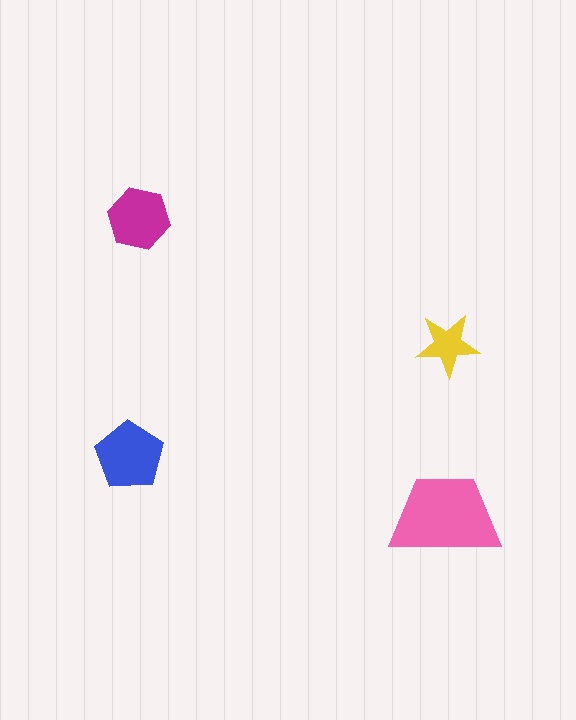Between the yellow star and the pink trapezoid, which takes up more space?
The pink trapezoid.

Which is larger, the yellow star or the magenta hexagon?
The magenta hexagon.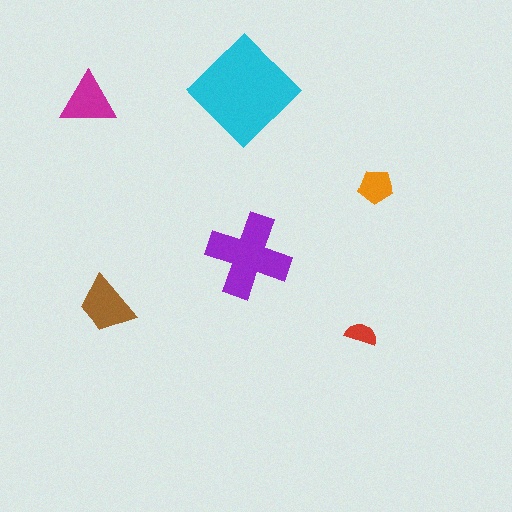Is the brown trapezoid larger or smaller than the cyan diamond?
Smaller.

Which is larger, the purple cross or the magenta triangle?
The purple cross.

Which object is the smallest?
The red semicircle.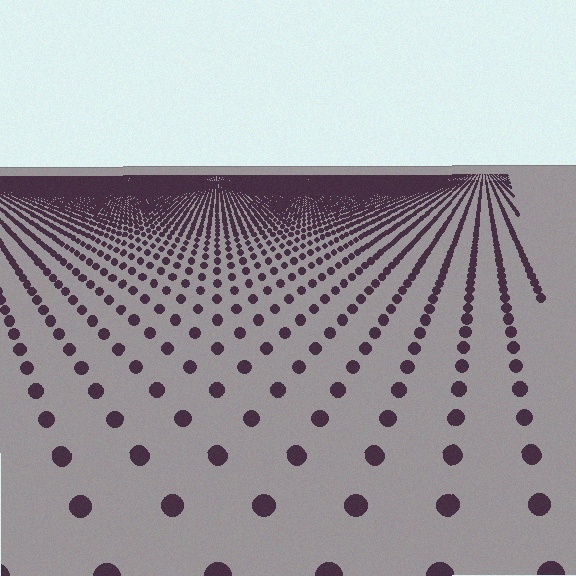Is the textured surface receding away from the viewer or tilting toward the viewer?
The surface is receding away from the viewer. Texture elements get smaller and denser toward the top.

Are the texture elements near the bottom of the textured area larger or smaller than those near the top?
Larger. Near the bottom, elements are closer to the viewer and appear at a bigger on-screen size.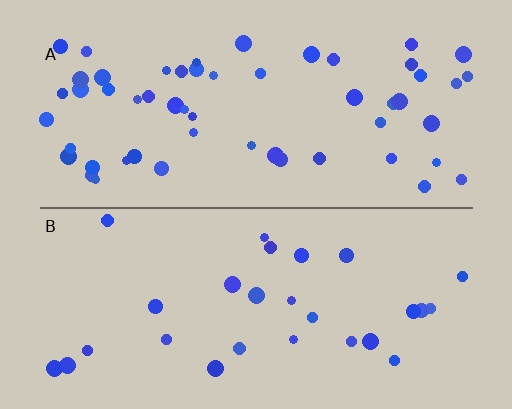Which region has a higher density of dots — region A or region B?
A (the top).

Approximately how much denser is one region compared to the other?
Approximately 2.0× — region A over region B.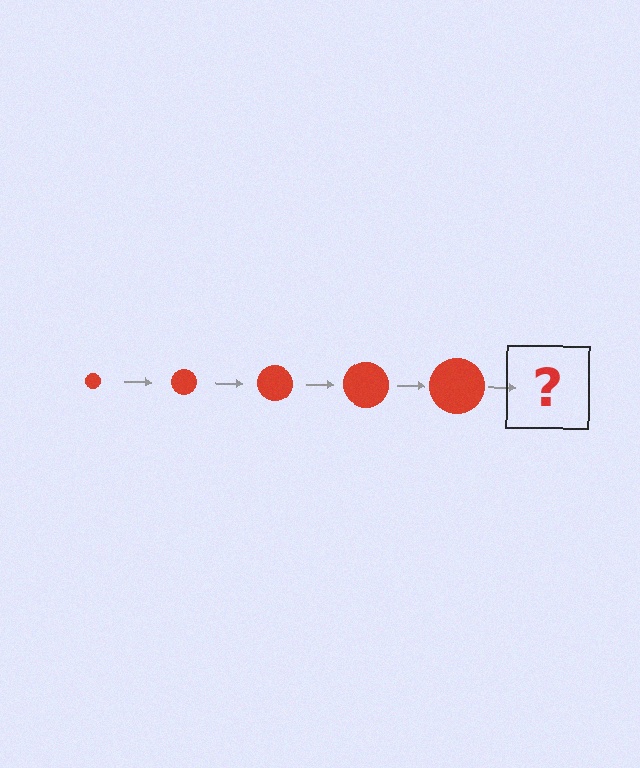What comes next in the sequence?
The next element should be a red circle, larger than the previous one.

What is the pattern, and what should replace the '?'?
The pattern is that the circle gets progressively larger each step. The '?' should be a red circle, larger than the previous one.